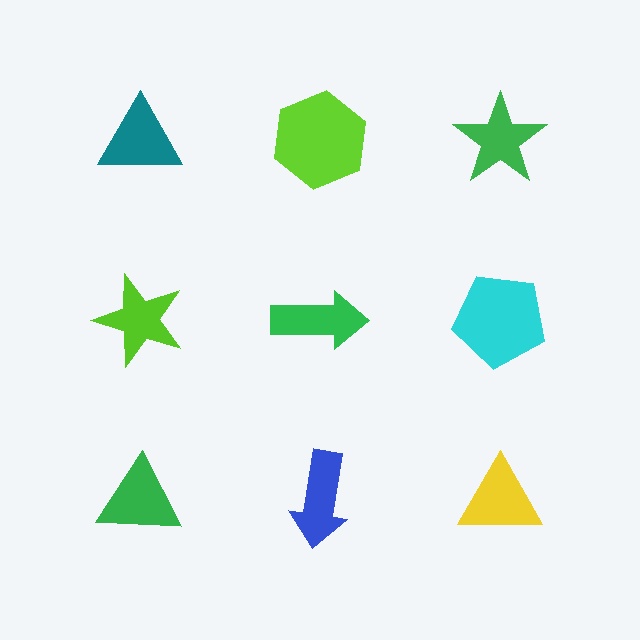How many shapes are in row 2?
3 shapes.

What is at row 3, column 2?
A blue arrow.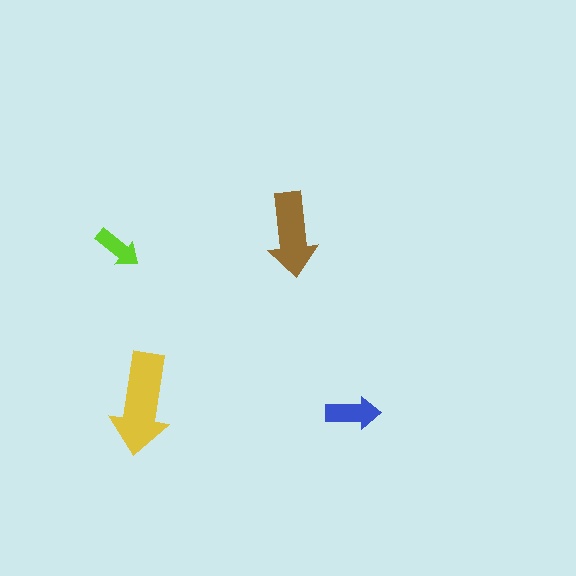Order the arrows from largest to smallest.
the yellow one, the brown one, the blue one, the lime one.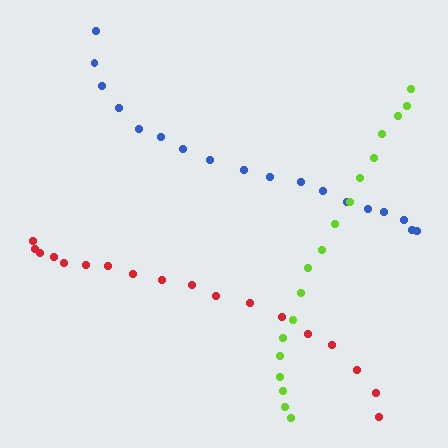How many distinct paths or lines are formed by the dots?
There are 3 distinct paths.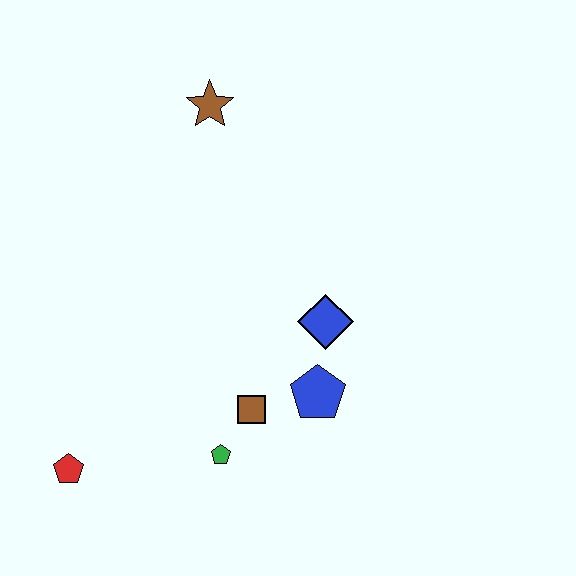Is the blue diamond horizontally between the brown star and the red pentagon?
No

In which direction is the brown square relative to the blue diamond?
The brown square is below the blue diamond.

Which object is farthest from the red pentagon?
The brown star is farthest from the red pentagon.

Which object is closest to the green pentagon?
The brown square is closest to the green pentagon.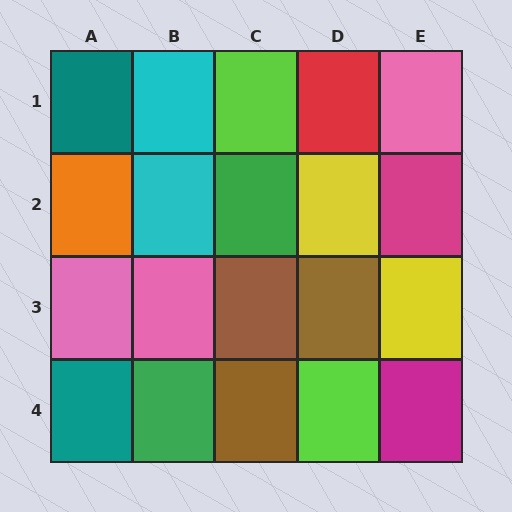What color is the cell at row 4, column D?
Lime.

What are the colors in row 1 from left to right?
Teal, cyan, lime, red, pink.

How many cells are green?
2 cells are green.